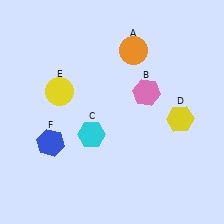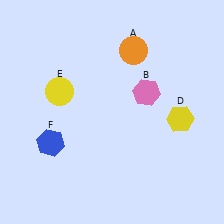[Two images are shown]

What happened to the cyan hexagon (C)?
The cyan hexagon (C) was removed in Image 2. It was in the bottom-left area of Image 1.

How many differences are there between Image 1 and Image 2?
There is 1 difference between the two images.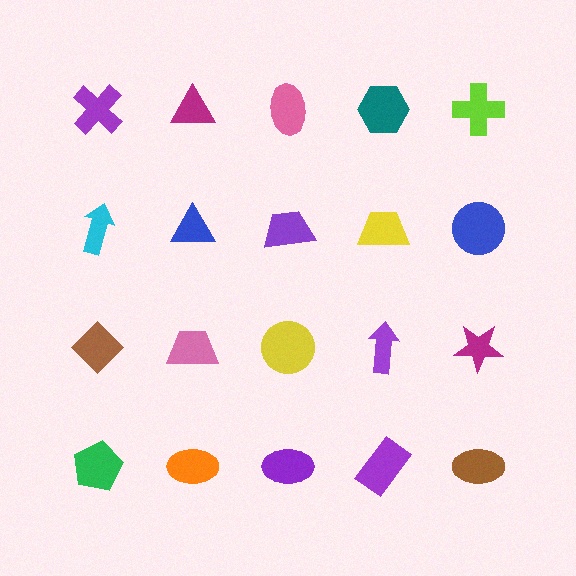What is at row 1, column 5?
A lime cross.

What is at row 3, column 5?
A magenta star.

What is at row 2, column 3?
A purple trapezoid.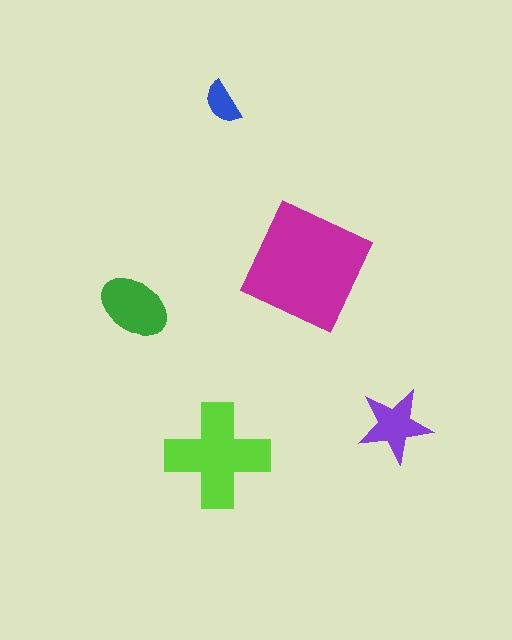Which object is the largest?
The magenta square.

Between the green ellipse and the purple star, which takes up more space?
The green ellipse.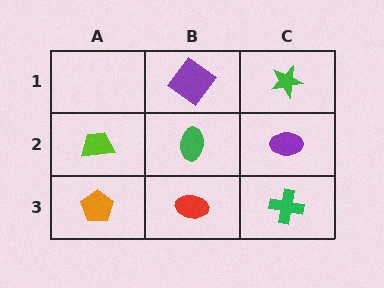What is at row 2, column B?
A green ellipse.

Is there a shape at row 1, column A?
No, that cell is empty.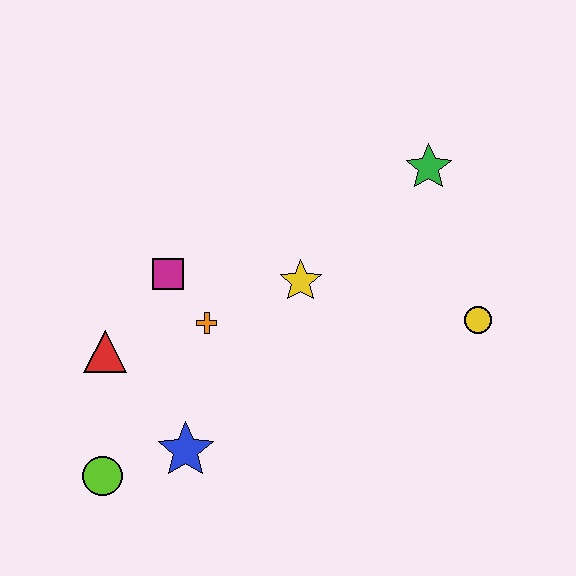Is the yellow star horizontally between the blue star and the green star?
Yes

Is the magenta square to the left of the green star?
Yes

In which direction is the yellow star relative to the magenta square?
The yellow star is to the right of the magenta square.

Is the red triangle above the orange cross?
No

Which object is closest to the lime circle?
The blue star is closest to the lime circle.